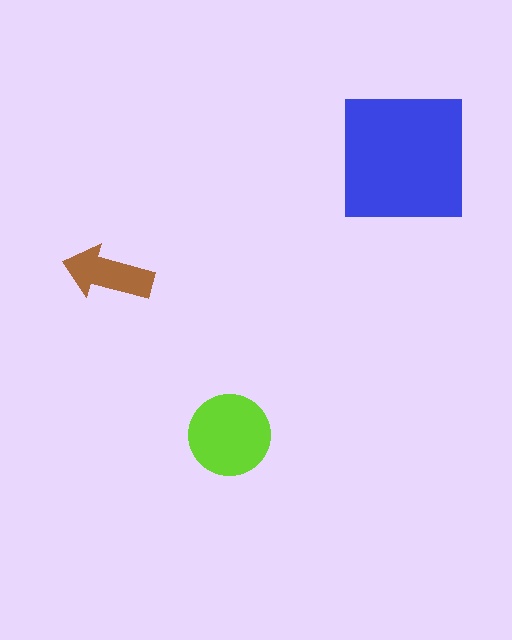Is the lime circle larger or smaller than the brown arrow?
Larger.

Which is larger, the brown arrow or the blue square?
The blue square.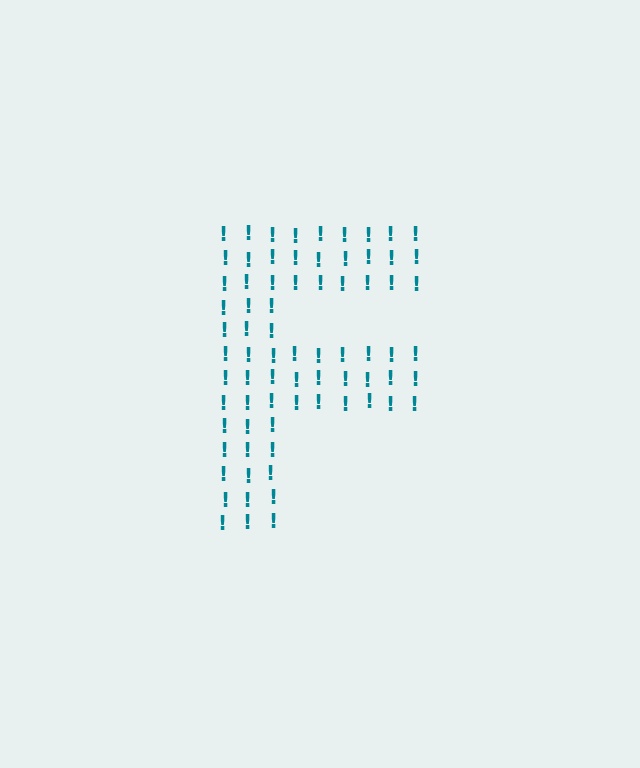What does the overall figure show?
The overall figure shows the letter F.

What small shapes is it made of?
It is made of small exclamation marks.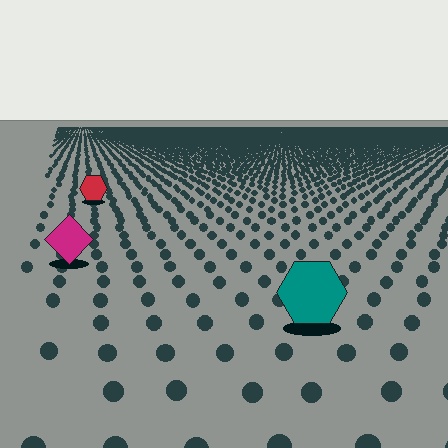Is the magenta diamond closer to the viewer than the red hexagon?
Yes. The magenta diamond is closer — you can tell from the texture gradient: the ground texture is coarser near it.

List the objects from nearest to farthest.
From nearest to farthest: the teal hexagon, the magenta diamond, the red hexagon.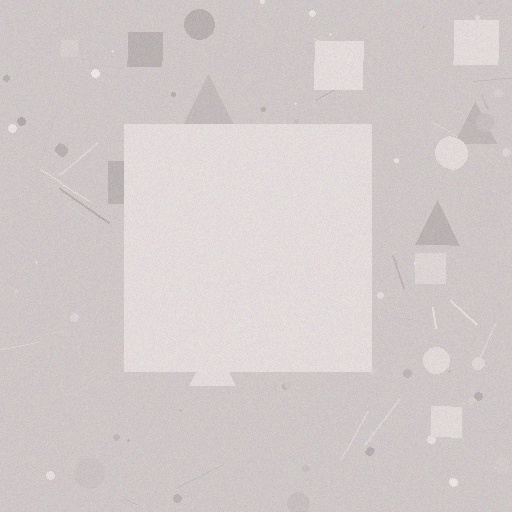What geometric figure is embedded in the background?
A square is embedded in the background.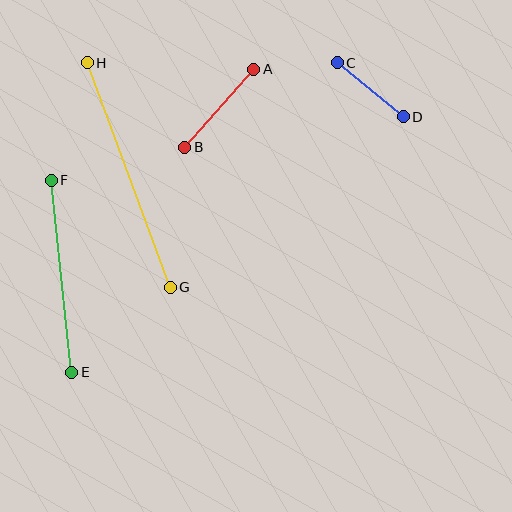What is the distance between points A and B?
The distance is approximately 104 pixels.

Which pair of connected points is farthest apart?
Points G and H are farthest apart.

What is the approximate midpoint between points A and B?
The midpoint is at approximately (219, 108) pixels.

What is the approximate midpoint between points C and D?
The midpoint is at approximately (370, 90) pixels.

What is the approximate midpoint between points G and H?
The midpoint is at approximately (129, 175) pixels.